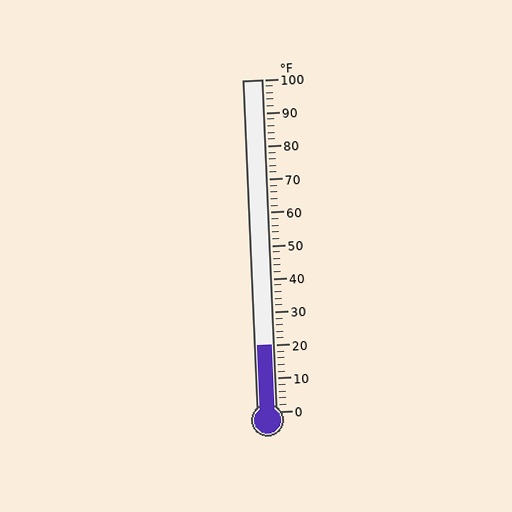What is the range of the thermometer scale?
The thermometer scale ranges from 0°F to 100°F.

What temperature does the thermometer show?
The thermometer shows approximately 20°F.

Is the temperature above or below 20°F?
The temperature is at 20°F.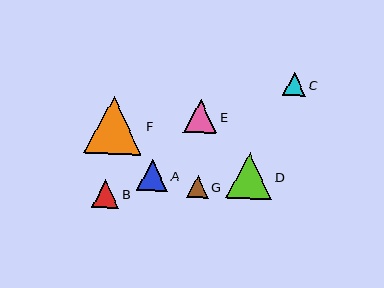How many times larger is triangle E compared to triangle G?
Triangle E is approximately 1.5 times the size of triangle G.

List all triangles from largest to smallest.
From largest to smallest: F, D, E, A, B, C, G.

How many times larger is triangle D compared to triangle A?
Triangle D is approximately 1.5 times the size of triangle A.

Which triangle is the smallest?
Triangle G is the smallest with a size of approximately 22 pixels.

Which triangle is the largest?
Triangle F is the largest with a size of approximately 58 pixels.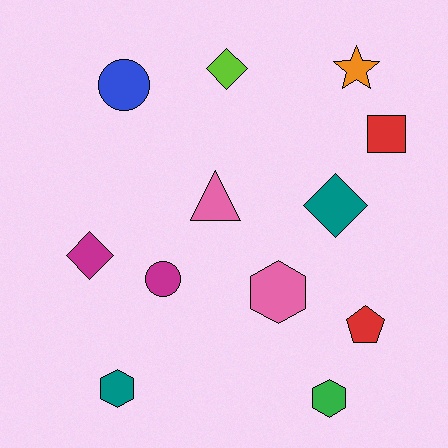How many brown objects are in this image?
There are no brown objects.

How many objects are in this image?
There are 12 objects.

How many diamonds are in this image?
There are 3 diamonds.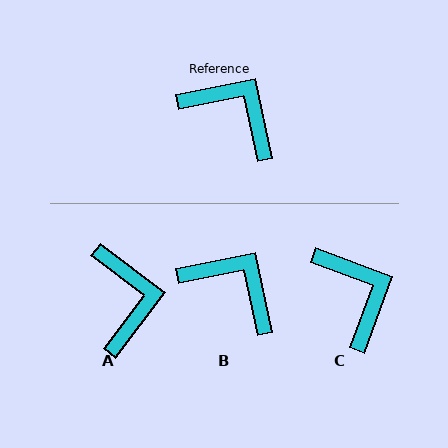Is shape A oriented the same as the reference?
No, it is off by about 49 degrees.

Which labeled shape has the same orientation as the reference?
B.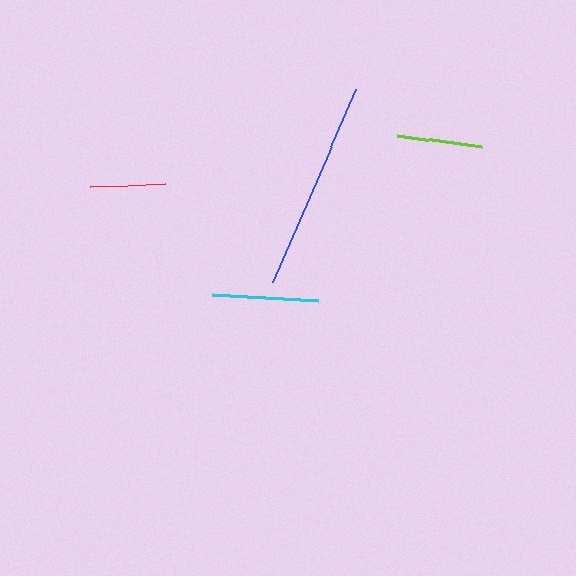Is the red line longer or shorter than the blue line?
The blue line is longer than the red line.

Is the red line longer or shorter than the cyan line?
The cyan line is longer than the red line.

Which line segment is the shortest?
The red line is the shortest at approximately 75 pixels.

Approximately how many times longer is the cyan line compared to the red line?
The cyan line is approximately 1.4 times the length of the red line.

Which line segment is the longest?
The blue line is the longest at approximately 210 pixels.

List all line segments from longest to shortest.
From longest to shortest: blue, cyan, lime, red.